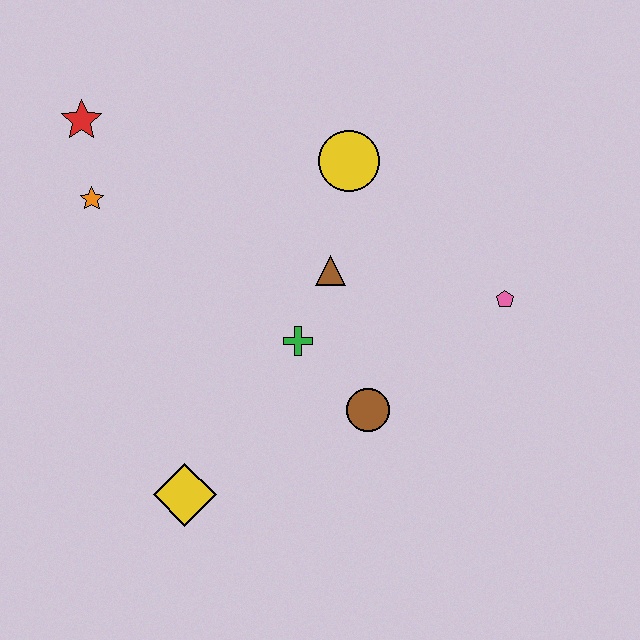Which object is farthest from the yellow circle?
The yellow diamond is farthest from the yellow circle.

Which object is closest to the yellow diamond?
The green cross is closest to the yellow diamond.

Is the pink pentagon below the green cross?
No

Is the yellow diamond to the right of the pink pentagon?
No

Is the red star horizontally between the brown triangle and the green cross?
No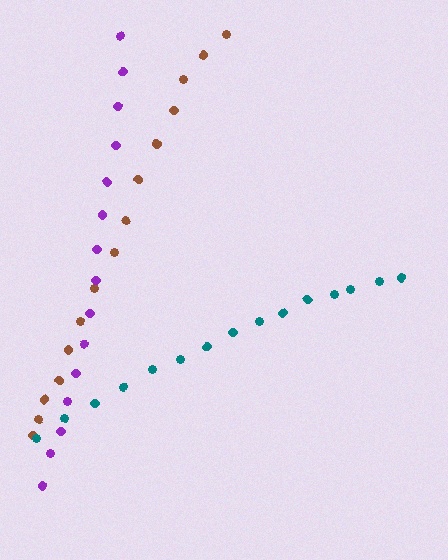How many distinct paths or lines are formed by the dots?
There are 3 distinct paths.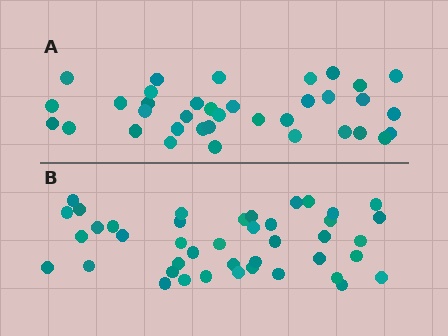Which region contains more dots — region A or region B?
Region B (the bottom region) has more dots.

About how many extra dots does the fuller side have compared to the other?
Region B has about 6 more dots than region A.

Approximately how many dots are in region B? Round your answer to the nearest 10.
About 40 dots. (The exact count is 42, which rounds to 40.)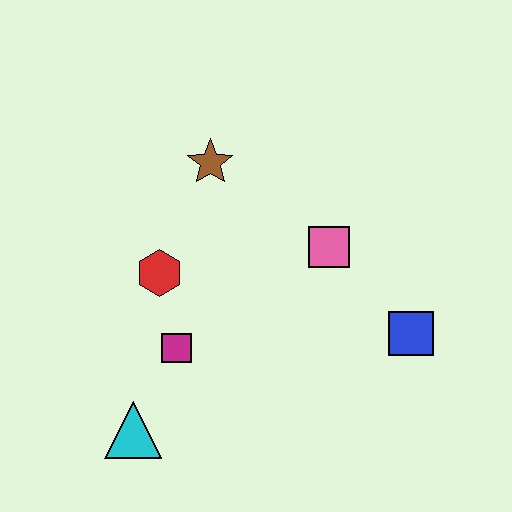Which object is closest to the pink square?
The blue square is closest to the pink square.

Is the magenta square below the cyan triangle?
No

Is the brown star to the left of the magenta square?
No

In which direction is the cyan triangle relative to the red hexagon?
The cyan triangle is below the red hexagon.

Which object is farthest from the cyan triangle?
The blue square is farthest from the cyan triangle.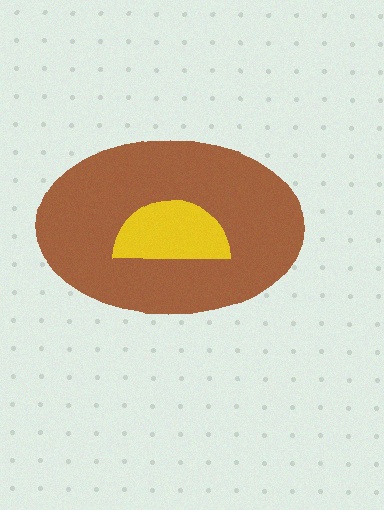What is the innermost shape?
The yellow semicircle.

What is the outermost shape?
The brown ellipse.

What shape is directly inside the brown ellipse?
The yellow semicircle.